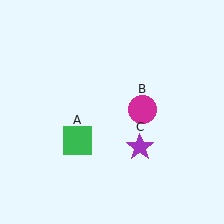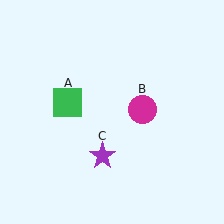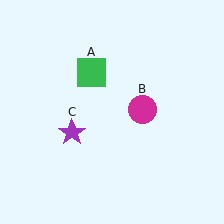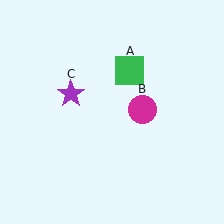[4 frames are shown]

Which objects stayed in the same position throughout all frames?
Magenta circle (object B) remained stationary.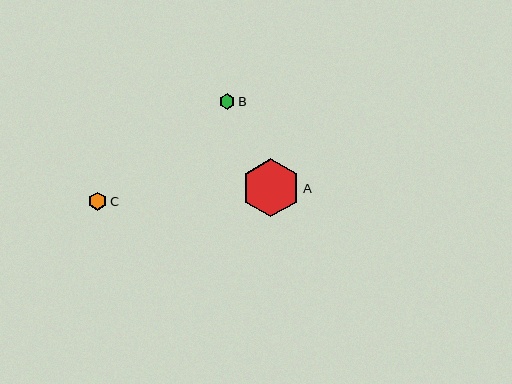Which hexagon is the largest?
Hexagon A is the largest with a size of approximately 58 pixels.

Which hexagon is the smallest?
Hexagon B is the smallest with a size of approximately 15 pixels.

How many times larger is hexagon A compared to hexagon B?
Hexagon A is approximately 3.8 times the size of hexagon B.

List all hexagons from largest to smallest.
From largest to smallest: A, C, B.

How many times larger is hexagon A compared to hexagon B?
Hexagon A is approximately 3.8 times the size of hexagon B.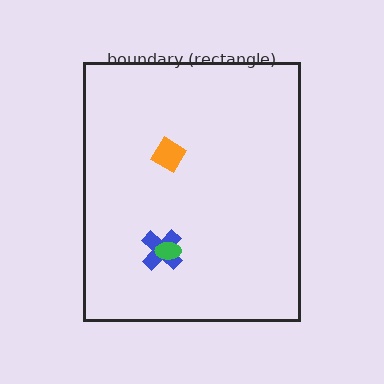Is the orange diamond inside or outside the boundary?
Inside.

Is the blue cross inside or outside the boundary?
Inside.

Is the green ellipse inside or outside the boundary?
Inside.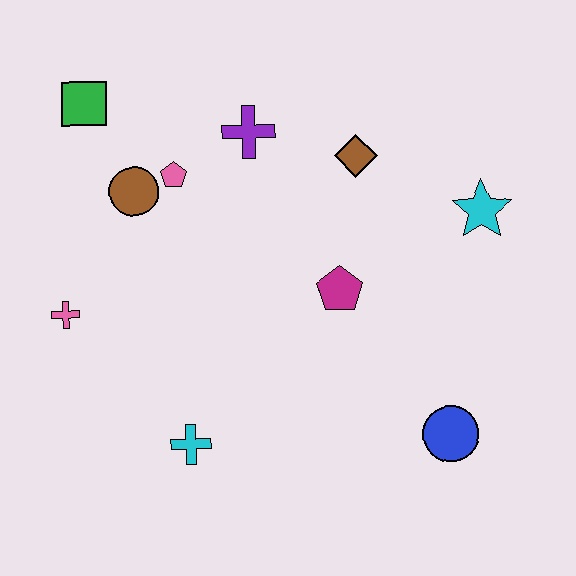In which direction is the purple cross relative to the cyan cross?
The purple cross is above the cyan cross.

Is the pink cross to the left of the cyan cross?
Yes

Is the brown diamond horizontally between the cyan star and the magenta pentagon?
Yes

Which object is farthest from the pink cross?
The cyan star is farthest from the pink cross.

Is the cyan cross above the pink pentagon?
No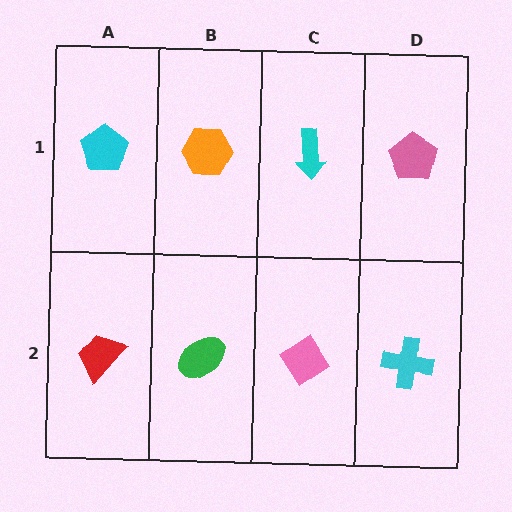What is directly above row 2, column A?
A cyan pentagon.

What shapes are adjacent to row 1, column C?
A pink diamond (row 2, column C), an orange hexagon (row 1, column B), a pink pentagon (row 1, column D).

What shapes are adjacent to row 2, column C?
A cyan arrow (row 1, column C), a green ellipse (row 2, column B), a cyan cross (row 2, column D).